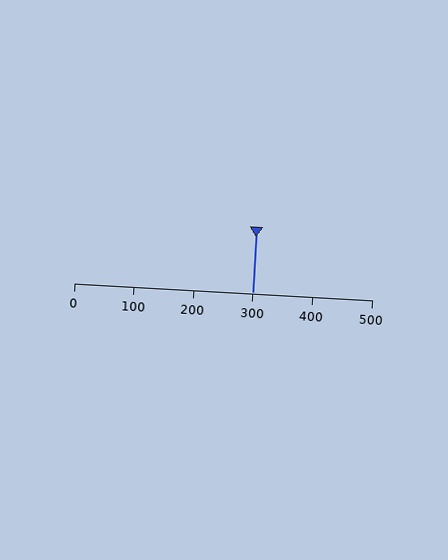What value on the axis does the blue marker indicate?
The marker indicates approximately 300.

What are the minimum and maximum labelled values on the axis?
The axis runs from 0 to 500.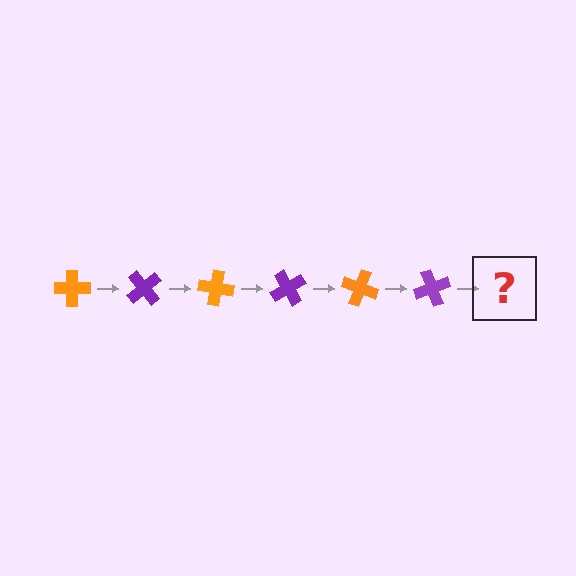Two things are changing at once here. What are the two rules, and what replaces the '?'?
The two rules are that it rotates 50 degrees each step and the color cycles through orange and purple. The '?' should be an orange cross, rotated 300 degrees from the start.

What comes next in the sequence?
The next element should be an orange cross, rotated 300 degrees from the start.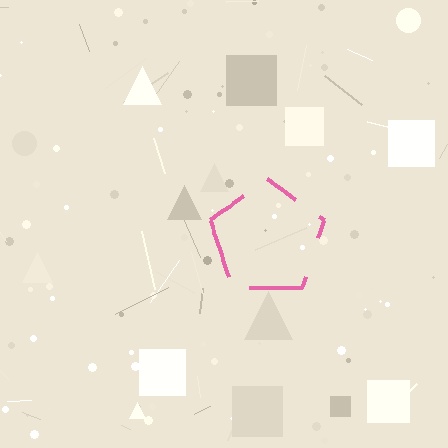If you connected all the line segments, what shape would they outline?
They would outline a pentagon.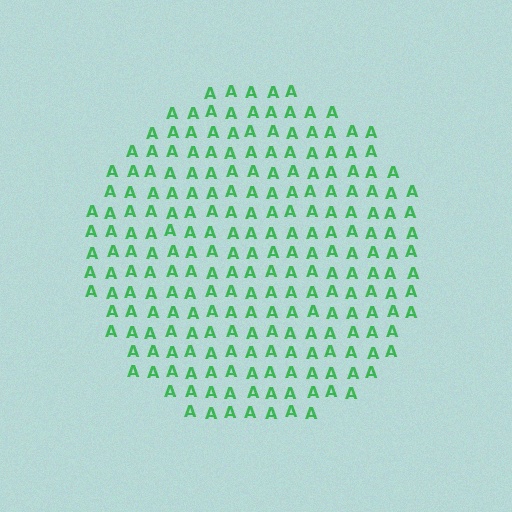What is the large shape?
The large shape is a circle.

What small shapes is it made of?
It is made of small letter A's.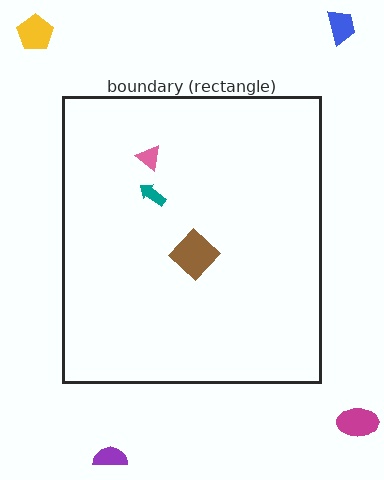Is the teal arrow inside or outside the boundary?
Inside.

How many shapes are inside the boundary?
3 inside, 4 outside.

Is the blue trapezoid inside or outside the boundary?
Outside.